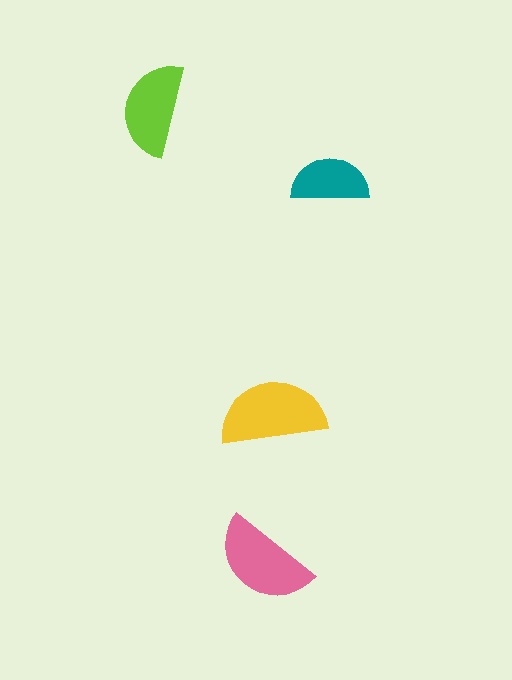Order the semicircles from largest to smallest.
the yellow one, the pink one, the lime one, the teal one.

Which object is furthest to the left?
The lime semicircle is leftmost.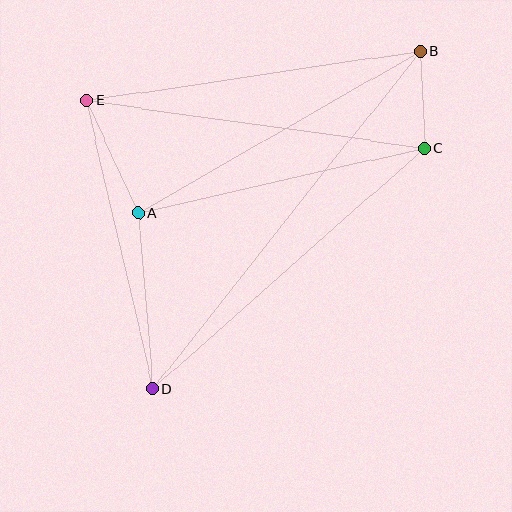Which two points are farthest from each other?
Points B and D are farthest from each other.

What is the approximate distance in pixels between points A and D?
The distance between A and D is approximately 177 pixels.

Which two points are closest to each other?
Points B and C are closest to each other.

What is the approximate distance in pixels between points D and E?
The distance between D and E is approximately 295 pixels.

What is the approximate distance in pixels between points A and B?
The distance between A and B is approximately 325 pixels.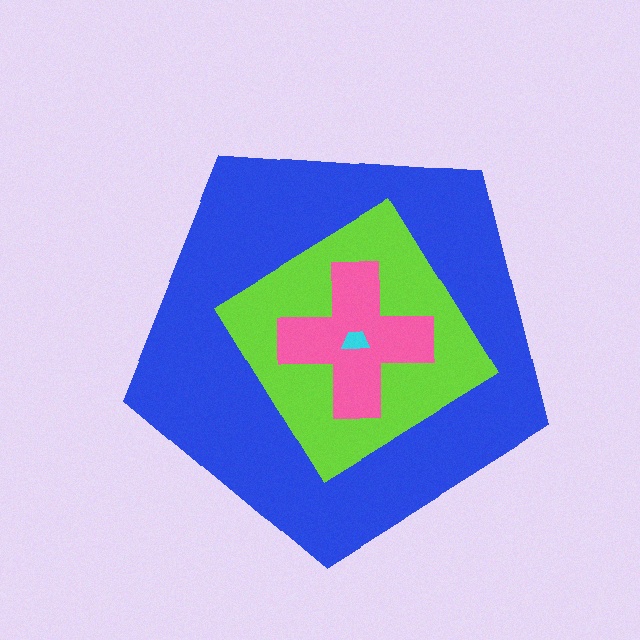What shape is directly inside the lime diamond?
The pink cross.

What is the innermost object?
The cyan trapezoid.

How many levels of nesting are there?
4.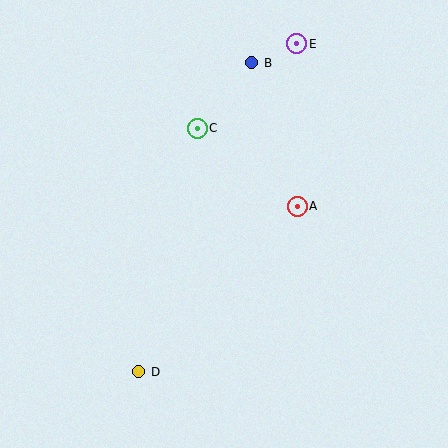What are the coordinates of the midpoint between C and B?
The midpoint between C and B is at (225, 95).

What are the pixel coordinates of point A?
Point A is at (297, 206).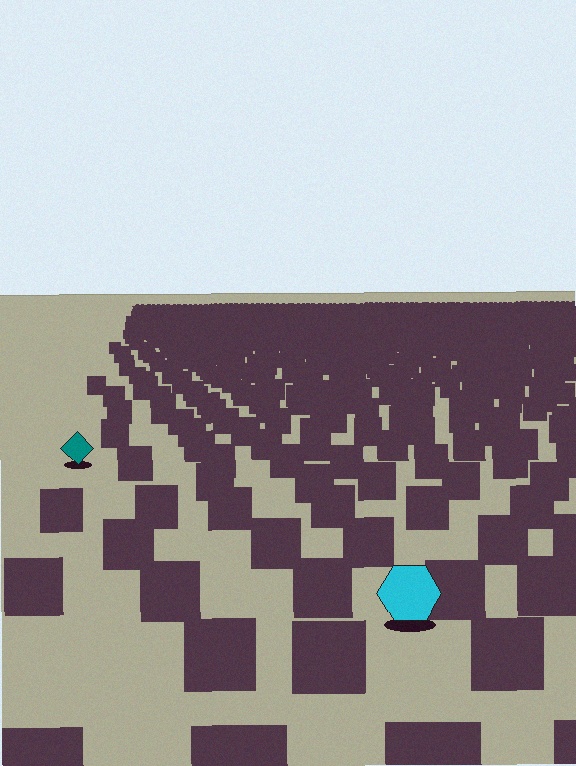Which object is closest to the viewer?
The cyan hexagon is closest. The texture marks near it are larger and more spread out.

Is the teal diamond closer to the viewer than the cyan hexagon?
No. The cyan hexagon is closer — you can tell from the texture gradient: the ground texture is coarser near it.